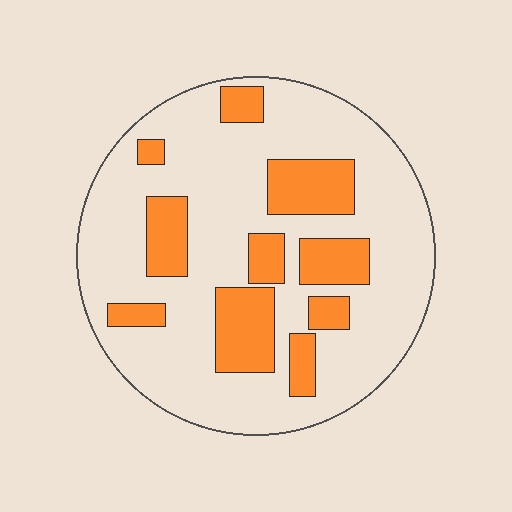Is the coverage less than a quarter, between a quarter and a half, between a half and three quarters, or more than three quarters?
Between a quarter and a half.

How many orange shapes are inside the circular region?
10.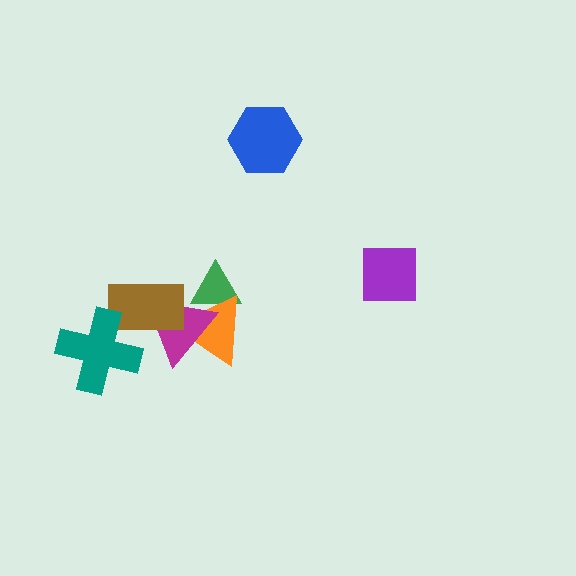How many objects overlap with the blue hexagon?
0 objects overlap with the blue hexagon.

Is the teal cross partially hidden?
No, no other shape covers it.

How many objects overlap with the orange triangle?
2 objects overlap with the orange triangle.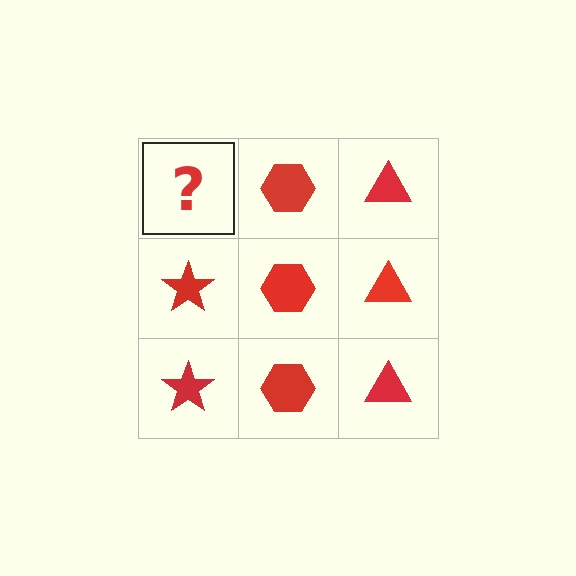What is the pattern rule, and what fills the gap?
The rule is that each column has a consistent shape. The gap should be filled with a red star.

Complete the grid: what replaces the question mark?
The question mark should be replaced with a red star.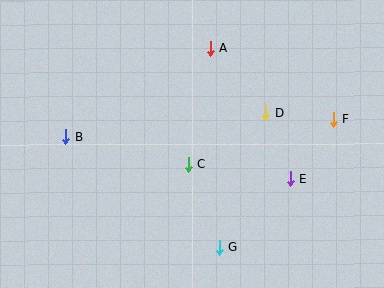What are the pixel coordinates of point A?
Point A is at (210, 48).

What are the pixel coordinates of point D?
Point D is at (266, 112).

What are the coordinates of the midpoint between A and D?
The midpoint between A and D is at (238, 80).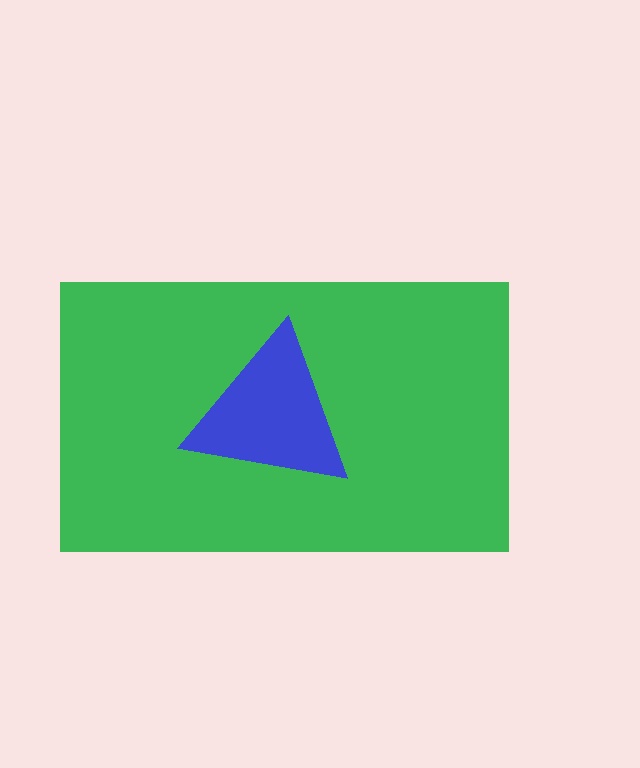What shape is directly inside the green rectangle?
The blue triangle.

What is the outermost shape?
The green rectangle.